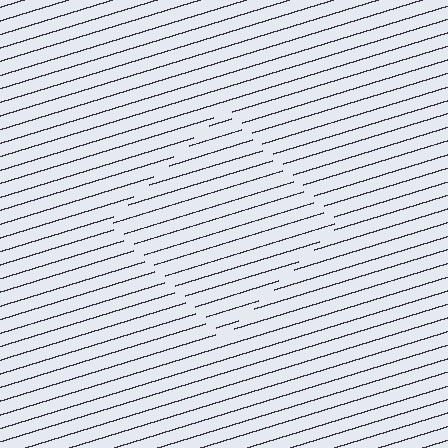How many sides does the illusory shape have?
4 sides — the line-ends trace a square.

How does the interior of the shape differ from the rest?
The interior of the shape contains the same grating, shifted by half a period — the contour is defined by the phase discontinuity where line-ends from the inner and outer gratings abut.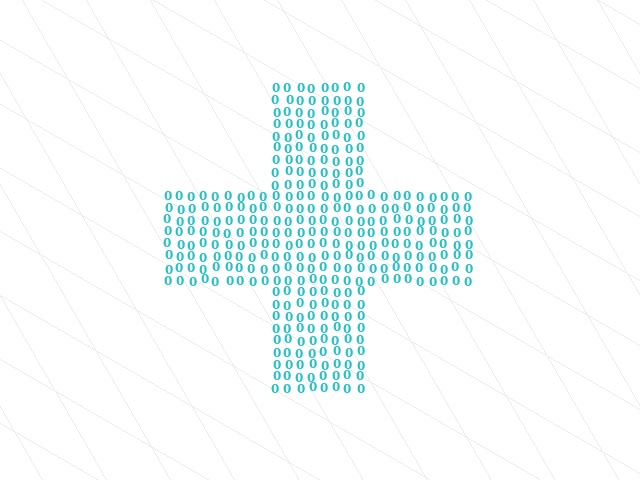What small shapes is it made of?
It is made of small digit 0's.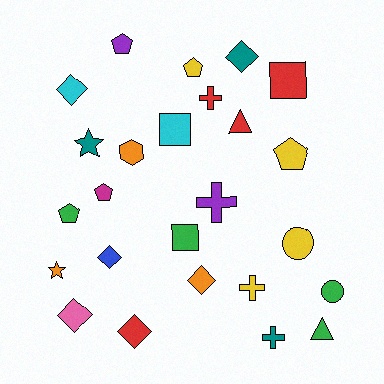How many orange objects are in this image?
There are 3 orange objects.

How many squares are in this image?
There are 3 squares.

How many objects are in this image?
There are 25 objects.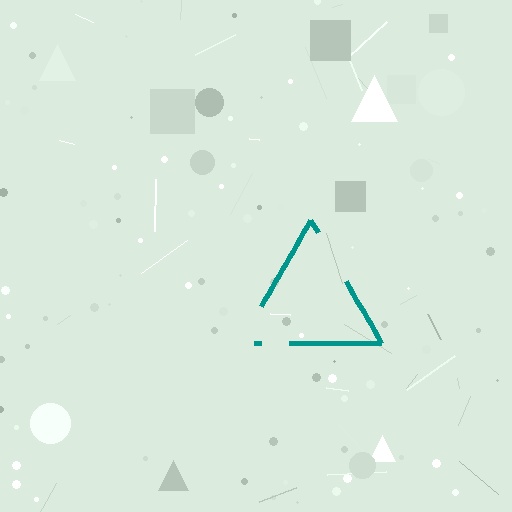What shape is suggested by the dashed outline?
The dashed outline suggests a triangle.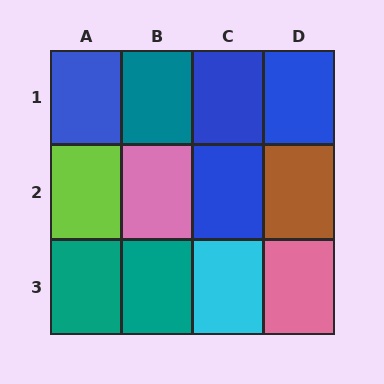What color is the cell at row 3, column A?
Teal.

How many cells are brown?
1 cell is brown.